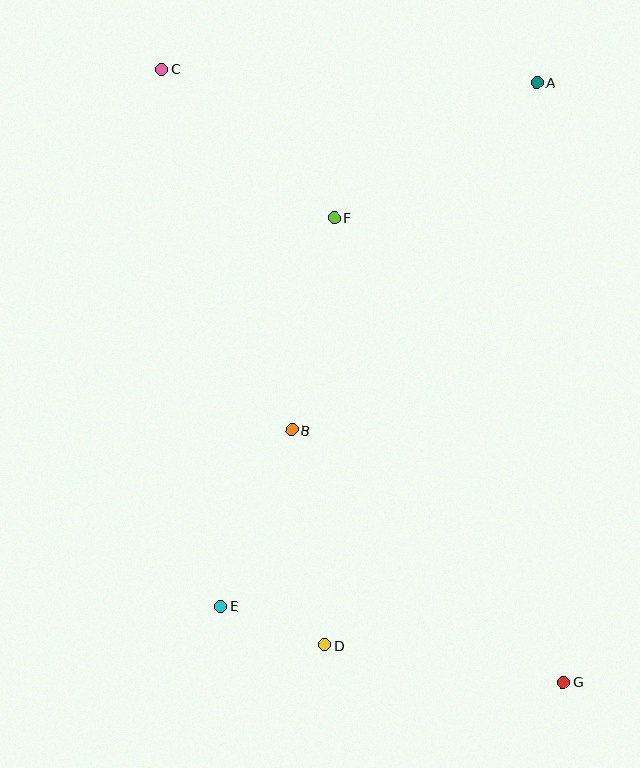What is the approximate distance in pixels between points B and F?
The distance between B and F is approximately 217 pixels.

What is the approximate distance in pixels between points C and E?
The distance between C and E is approximately 540 pixels.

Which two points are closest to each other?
Points D and E are closest to each other.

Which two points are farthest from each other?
Points C and G are farthest from each other.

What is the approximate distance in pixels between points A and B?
The distance between A and B is approximately 425 pixels.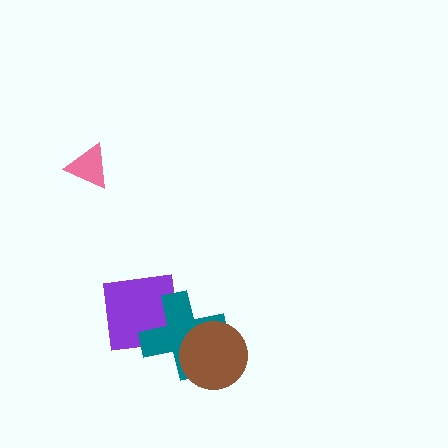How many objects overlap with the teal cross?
2 objects overlap with the teal cross.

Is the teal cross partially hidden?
Yes, it is partially covered by another shape.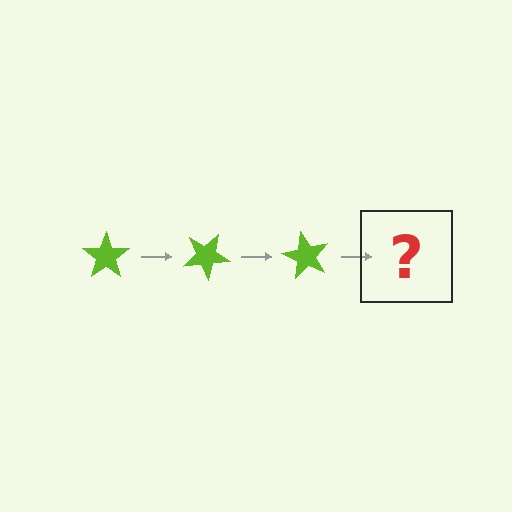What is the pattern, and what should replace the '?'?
The pattern is that the star rotates 30 degrees each step. The '?' should be a lime star rotated 90 degrees.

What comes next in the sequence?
The next element should be a lime star rotated 90 degrees.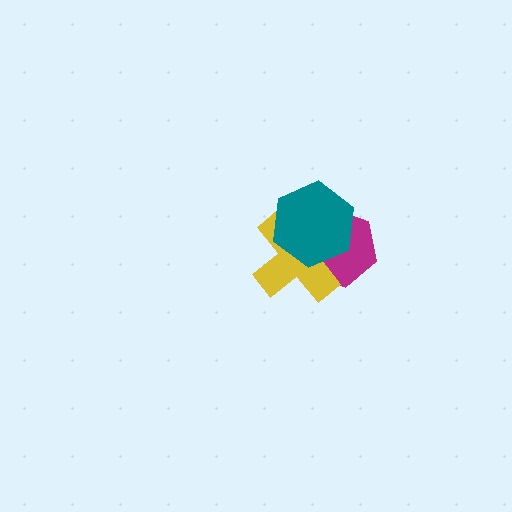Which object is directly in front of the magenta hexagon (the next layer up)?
The yellow cross is directly in front of the magenta hexagon.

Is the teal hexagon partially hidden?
No, no other shape covers it.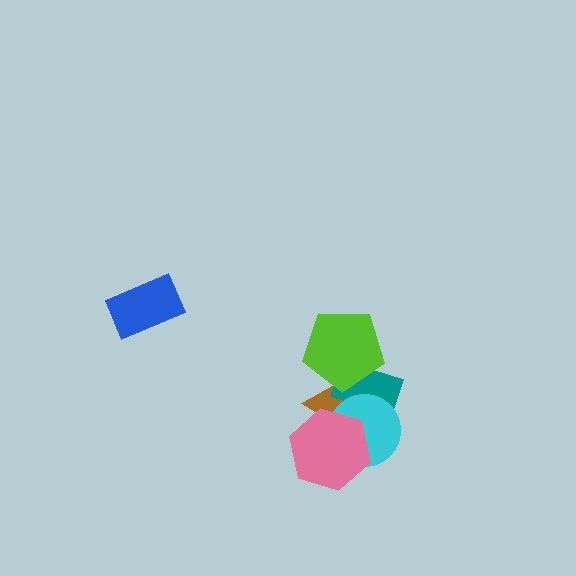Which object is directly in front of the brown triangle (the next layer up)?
The teal rectangle is directly in front of the brown triangle.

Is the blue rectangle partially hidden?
No, no other shape covers it.